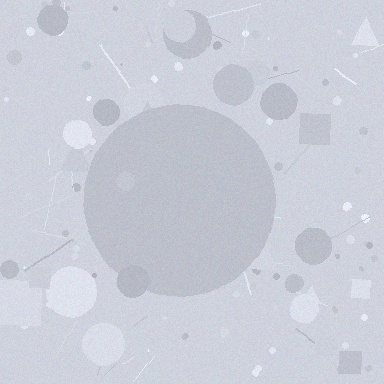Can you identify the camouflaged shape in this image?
The camouflaged shape is a circle.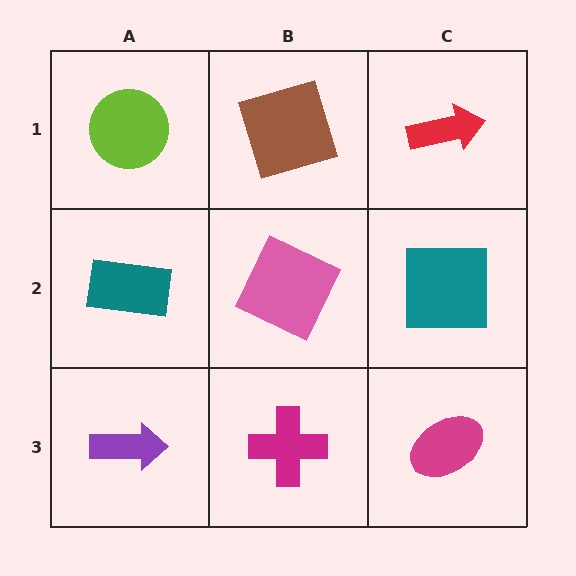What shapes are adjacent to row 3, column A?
A teal rectangle (row 2, column A), a magenta cross (row 3, column B).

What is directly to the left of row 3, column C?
A magenta cross.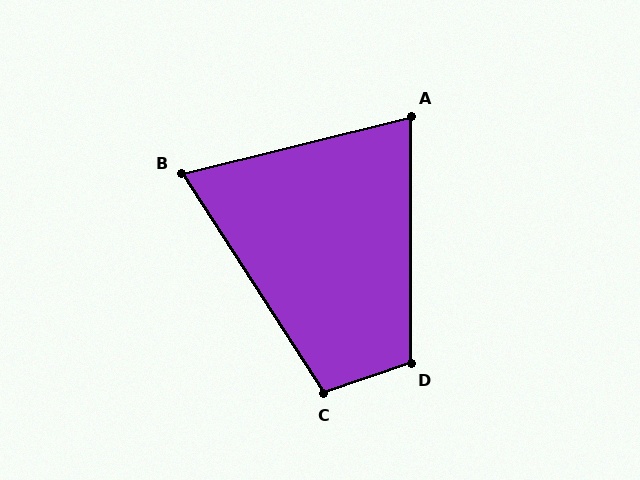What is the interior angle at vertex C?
Approximately 104 degrees (obtuse).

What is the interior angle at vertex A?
Approximately 76 degrees (acute).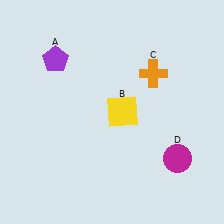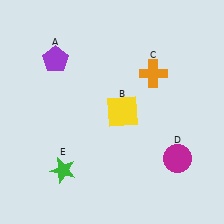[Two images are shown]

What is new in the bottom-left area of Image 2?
A green star (E) was added in the bottom-left area of Image 2.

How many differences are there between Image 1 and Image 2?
There is 1 difference between the two images.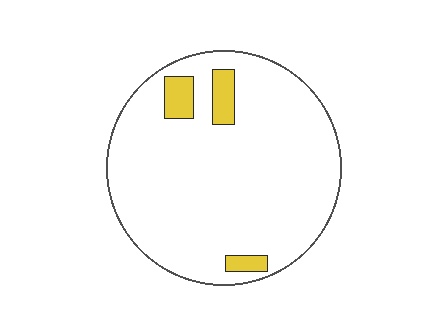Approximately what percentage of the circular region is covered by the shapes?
Approximately 10%.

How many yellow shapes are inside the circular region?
3.